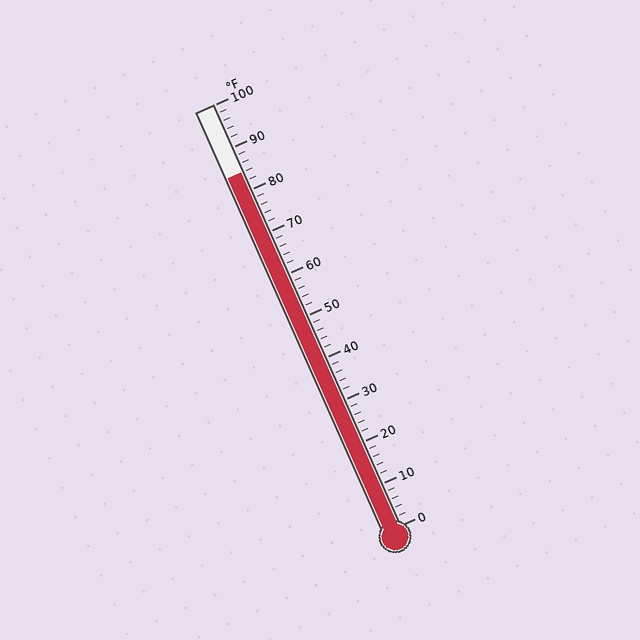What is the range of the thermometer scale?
The thermometer scale ranges from 0°F to 100°F.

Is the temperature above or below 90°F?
The temperature is below 90°F.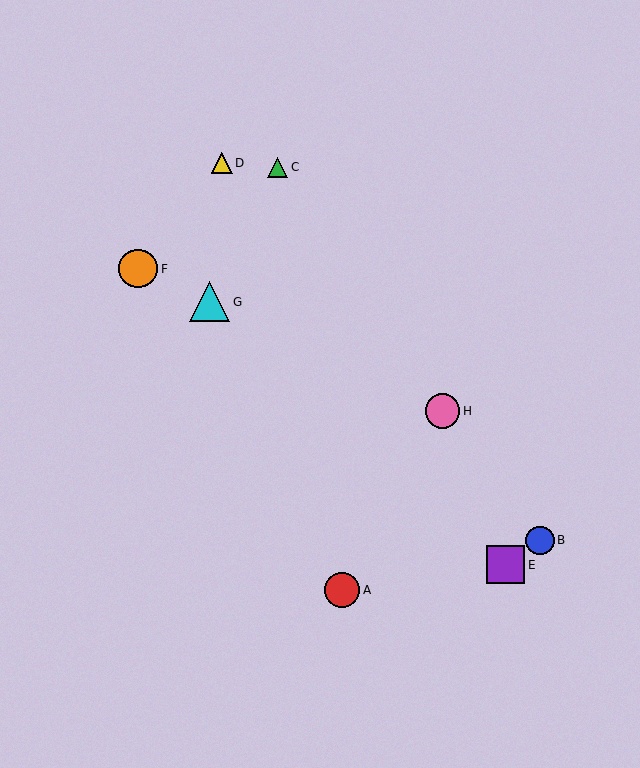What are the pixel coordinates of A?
Object A is at (342, 590).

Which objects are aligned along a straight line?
Objects F, G, H are aligned along a straight line.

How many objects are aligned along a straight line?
3 objects (F, G, H) are aligned along a straight line.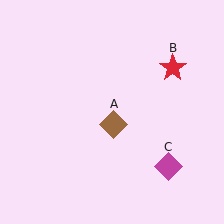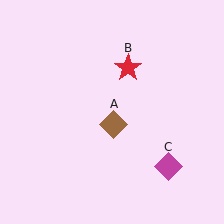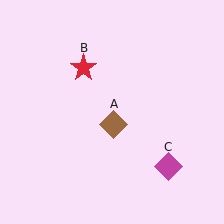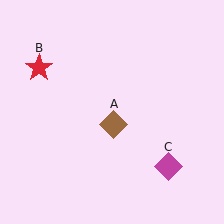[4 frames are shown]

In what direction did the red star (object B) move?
The red star (object B) moved left.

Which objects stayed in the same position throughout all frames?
Brown diamond (object A) and magenta diamond (object C) remained stationary.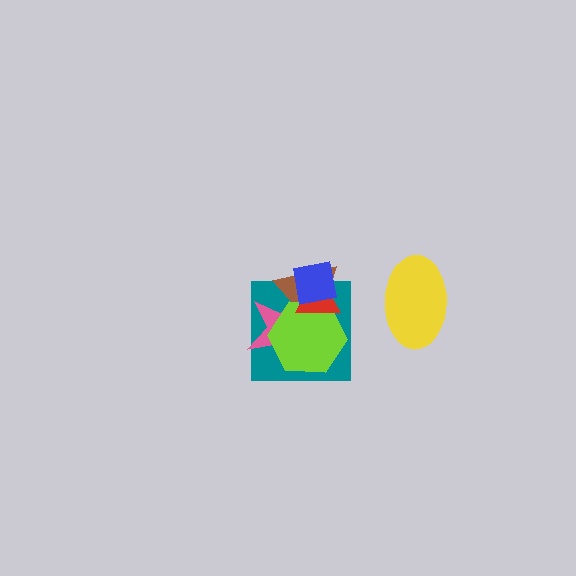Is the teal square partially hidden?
Yes, it is partially covered by another shape.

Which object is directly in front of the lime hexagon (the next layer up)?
The red triangle is directly in front of the lime hexagon.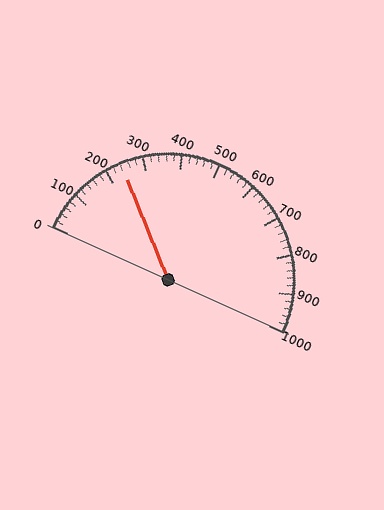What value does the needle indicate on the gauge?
The needle indicates approximately 240.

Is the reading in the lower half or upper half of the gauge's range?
The reading is in the lower half of the range (0 to 1000).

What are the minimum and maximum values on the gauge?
The gauge ranges from 0 to 1000.